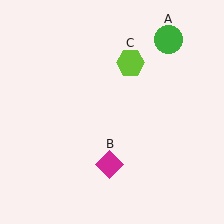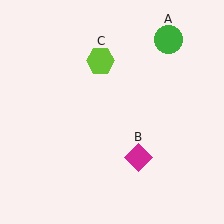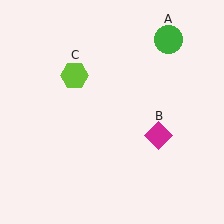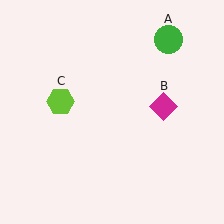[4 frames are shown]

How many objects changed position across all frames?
2 objects changed position: magenta diamond (object B), lime hexagon (object C).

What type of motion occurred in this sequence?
The magenta diamond (object B), lime hexagon (object C) rotated counterclockwise around the center of the scene.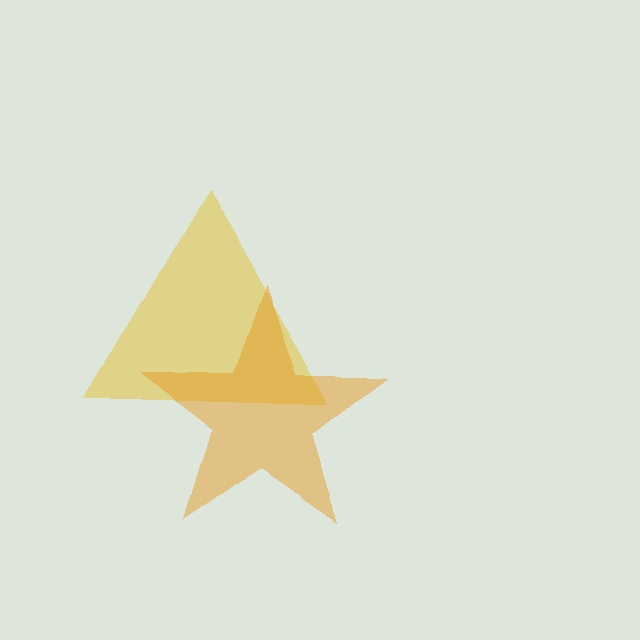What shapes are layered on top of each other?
The layered shapes are: a yellow triangle, an orange star.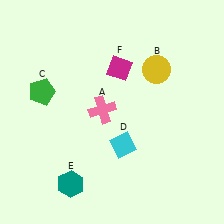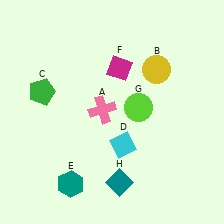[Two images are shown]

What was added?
A lime circle (G), a teal diamond (H) were added in Image 2.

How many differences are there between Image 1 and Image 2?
There are 2 differences between the two images.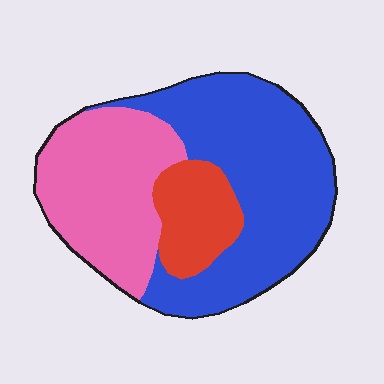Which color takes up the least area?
Red, at roughly 15%.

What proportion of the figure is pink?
Pink takes up about one third (1/3) of the figure.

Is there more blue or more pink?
Blue.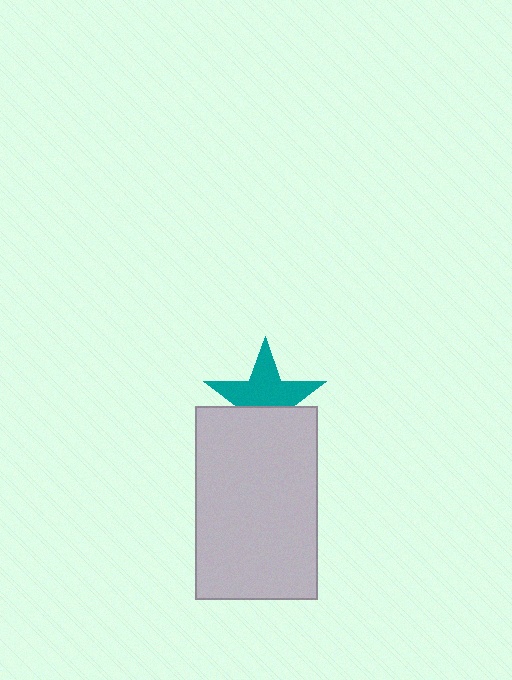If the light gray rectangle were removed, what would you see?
You would see the complete teal star.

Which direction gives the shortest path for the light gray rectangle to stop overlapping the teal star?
Moving down gives the shortest separation.